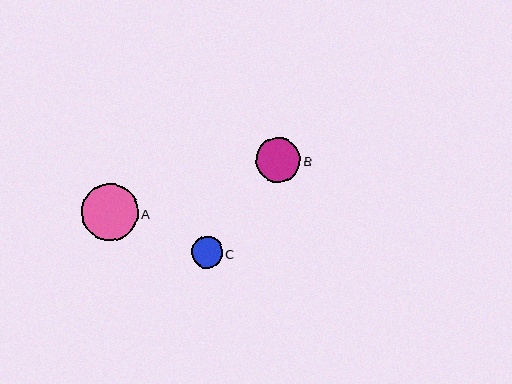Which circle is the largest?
Circle A is the largest with a size of approximately 57 pixels.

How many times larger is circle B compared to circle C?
Circle B is approximately 1.4 times the size of circle C.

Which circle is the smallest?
Circle C is the smallest with a size of approximately 31 pixels.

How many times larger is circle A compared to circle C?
Circle A is approximately 1.8 times the size of circle C.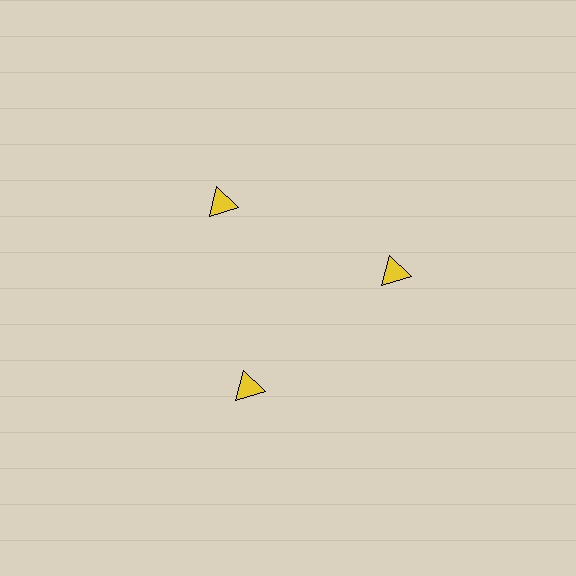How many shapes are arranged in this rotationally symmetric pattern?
There are 3 shapes, arranged in 3 groups of 1.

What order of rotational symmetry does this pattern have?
This pattern has 3-fold rotational symmetry.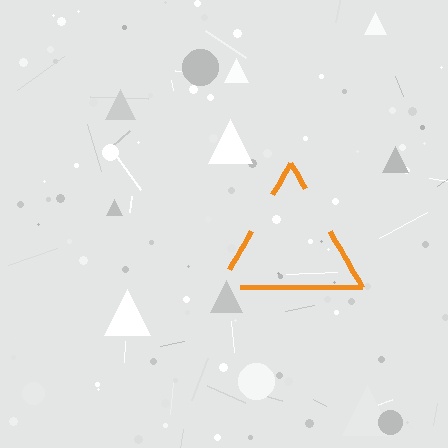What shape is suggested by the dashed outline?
The dashed outline suggests a triangle.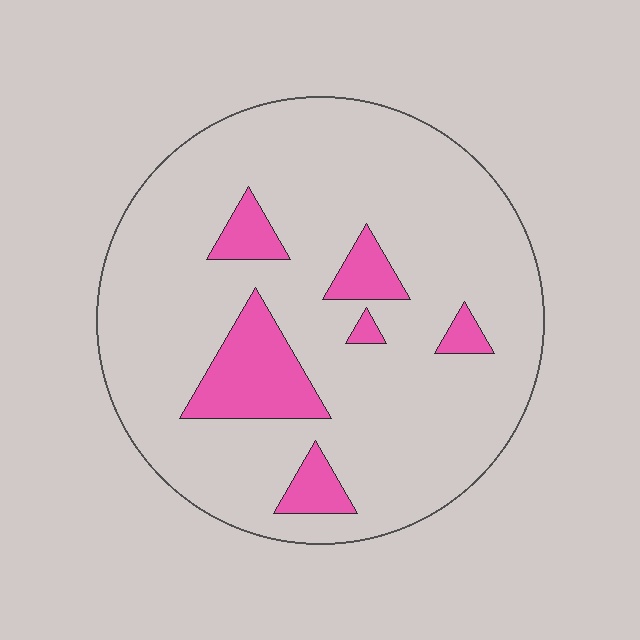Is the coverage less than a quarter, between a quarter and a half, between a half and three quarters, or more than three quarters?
Less than a quarter.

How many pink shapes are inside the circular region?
6.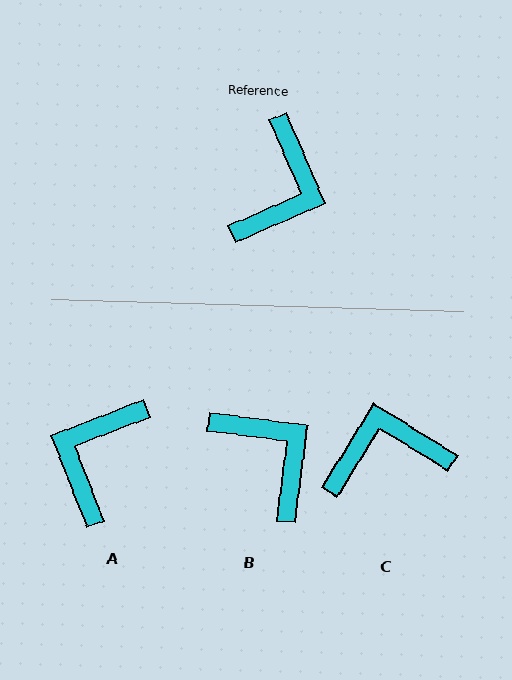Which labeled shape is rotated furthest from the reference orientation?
A, about 178 degrees away.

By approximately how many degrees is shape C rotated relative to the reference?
Approximately 125 degrees counter-clockwise.